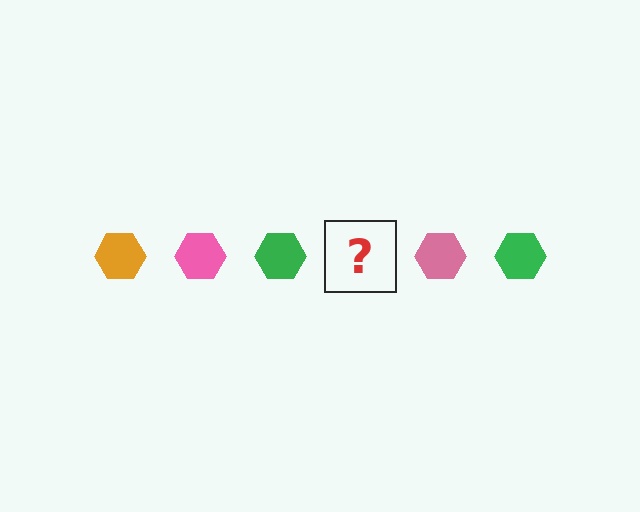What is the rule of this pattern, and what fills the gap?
The rule is that the pattern cycles through orange, pink, green hexagons. The gap should be filled with an orange hexagon.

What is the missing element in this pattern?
The missing element is an orange hexagon.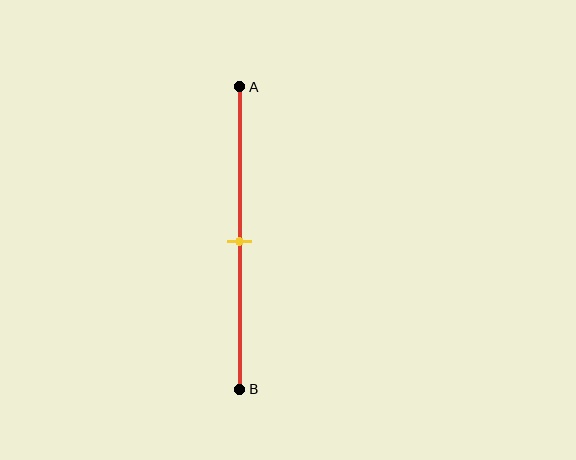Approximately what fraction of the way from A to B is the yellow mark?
The yellow mark is approximately 50% of the way from A to B.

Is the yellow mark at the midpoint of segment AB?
Yes, the mark is approximately at the midpoint.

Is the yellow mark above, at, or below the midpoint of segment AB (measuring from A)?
The yellow mark is approximately at the midpoint of segment AB.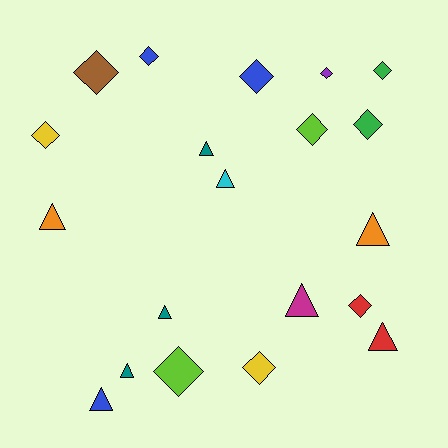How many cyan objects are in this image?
There is 1 cyan object.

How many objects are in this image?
There are 20 objects.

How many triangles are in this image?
There are 9 triangles.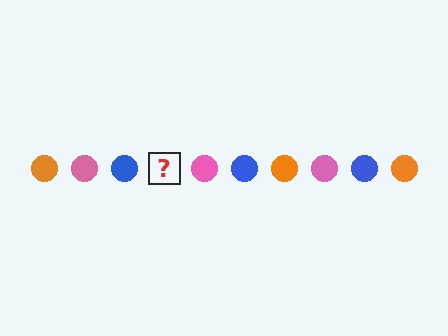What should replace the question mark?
The question mark should be replaced with an orange circle.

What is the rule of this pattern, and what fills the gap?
The rule is that the pattern cycles through orange, pink, blue circles. The gap should be filled with an orange circle.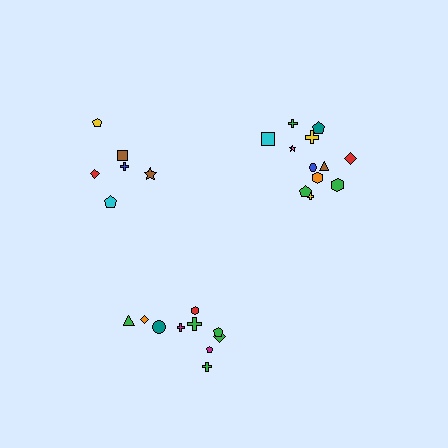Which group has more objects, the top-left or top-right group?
The top-right group.